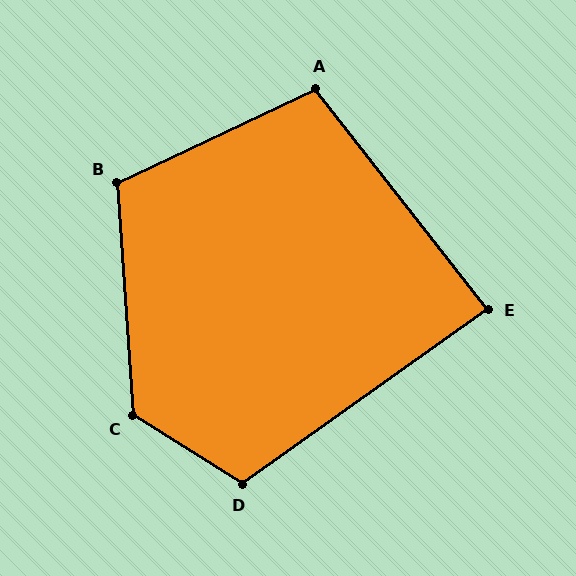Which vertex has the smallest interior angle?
E, at approximately 87 degrees.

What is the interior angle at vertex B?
Approximately 111 degrees (obtuse).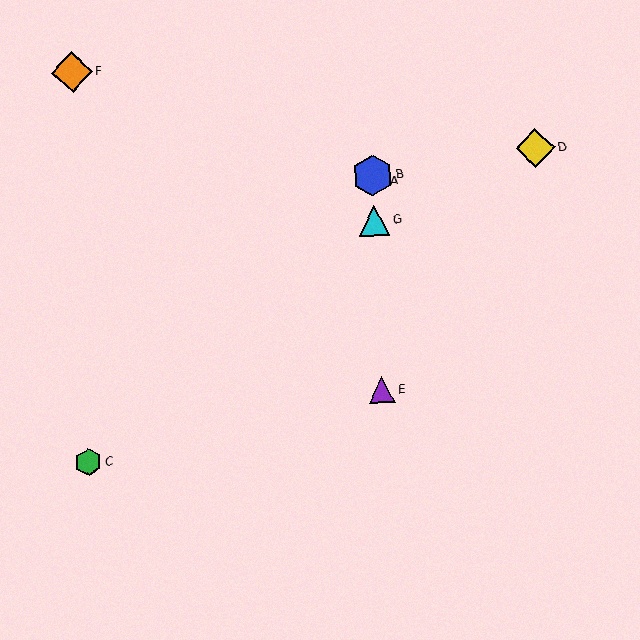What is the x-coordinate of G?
Object G is at x≈374.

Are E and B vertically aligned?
Yes, both are at x≈382.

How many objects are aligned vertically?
4 objects (A, B, E, G) are aligned vertically.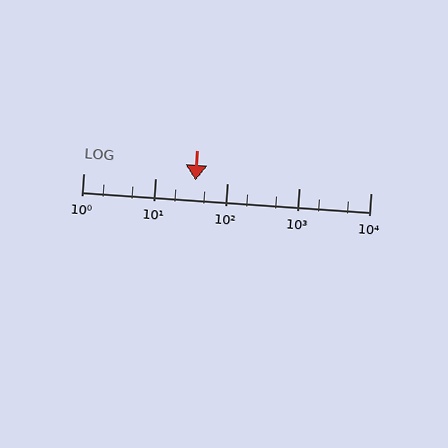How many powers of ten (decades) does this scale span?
The scale spans 4 decades, from 1 to 10000.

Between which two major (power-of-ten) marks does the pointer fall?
The pointer is between 10 and 100.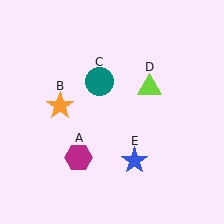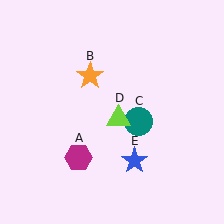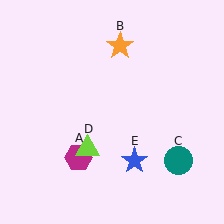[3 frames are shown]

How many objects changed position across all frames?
3 objects changed position: orange star (object B), teal circle (object C), lime triangle (object D).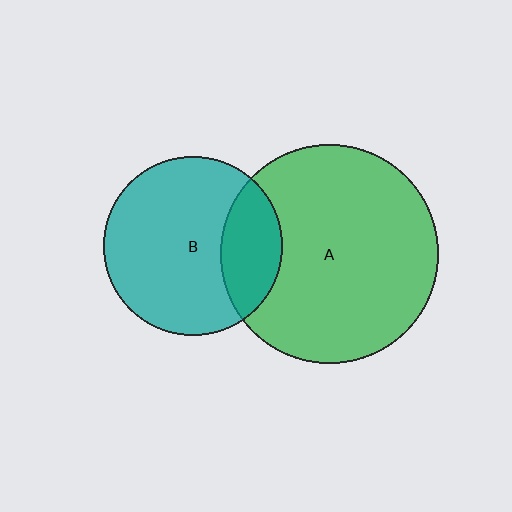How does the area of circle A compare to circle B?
Approximately 1.5 times.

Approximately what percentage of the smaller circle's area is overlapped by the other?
Approximately 25%.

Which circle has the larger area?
Circle A (green).